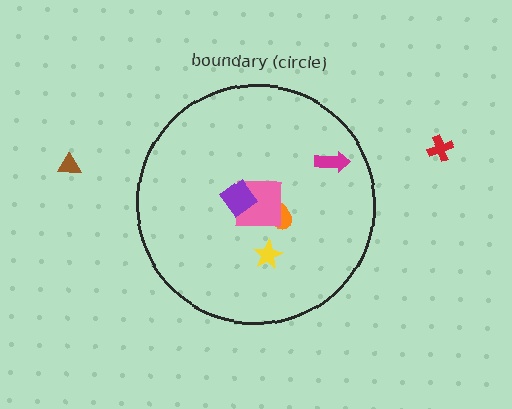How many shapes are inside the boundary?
5 inside, 2 outside.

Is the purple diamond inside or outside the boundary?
Inside.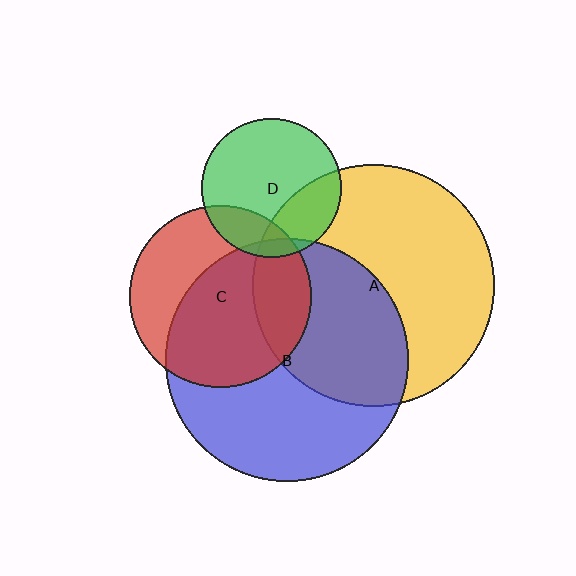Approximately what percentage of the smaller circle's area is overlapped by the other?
Approximately 20%.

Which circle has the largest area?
Circle B (blue).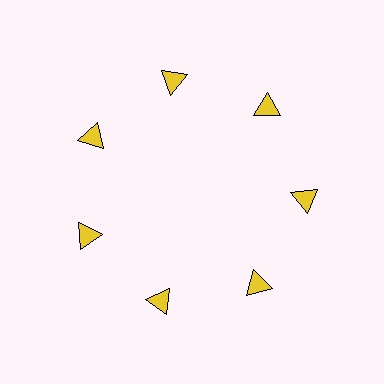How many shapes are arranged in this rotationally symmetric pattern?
There are 7 shapes, arranged in 7 groups of 1.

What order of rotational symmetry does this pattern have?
This pattern has 7-fold rotational symmetry.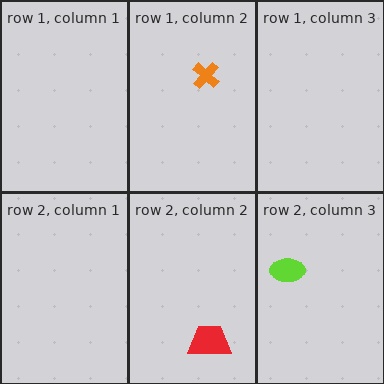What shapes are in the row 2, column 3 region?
The lime ellipse.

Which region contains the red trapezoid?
The row 2, column 2 region.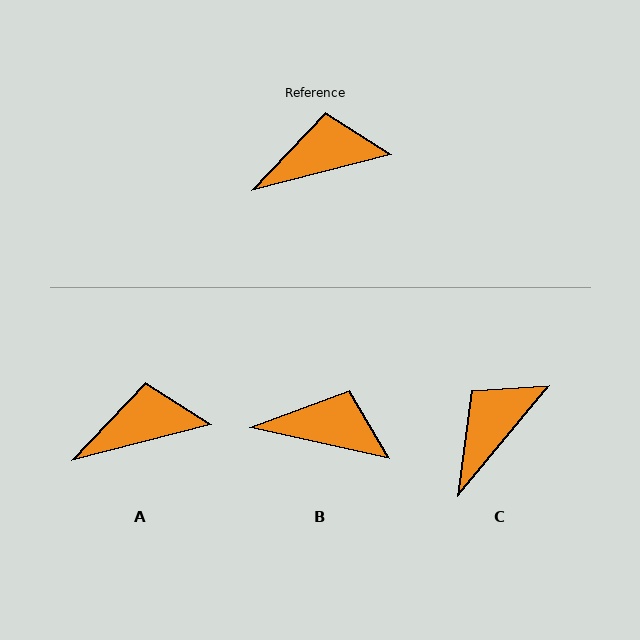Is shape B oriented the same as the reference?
No, it is off by about 27 degrees.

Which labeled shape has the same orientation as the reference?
A.